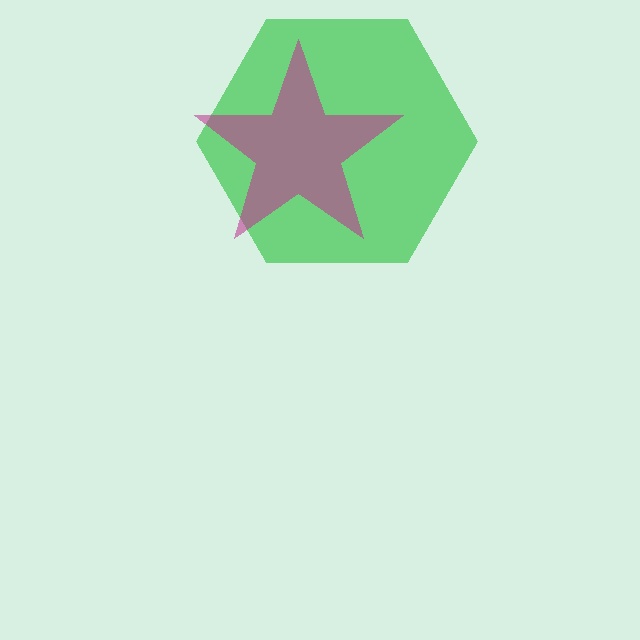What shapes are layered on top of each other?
The layered shapes are: a green hexagon, a magenta star.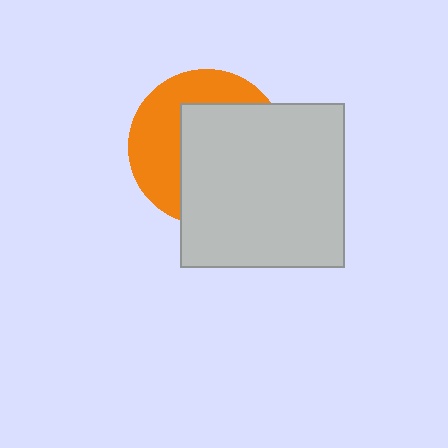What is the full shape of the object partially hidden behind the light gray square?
The partially hidden object is an orange circle.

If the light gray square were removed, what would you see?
You would see the complete orange circle.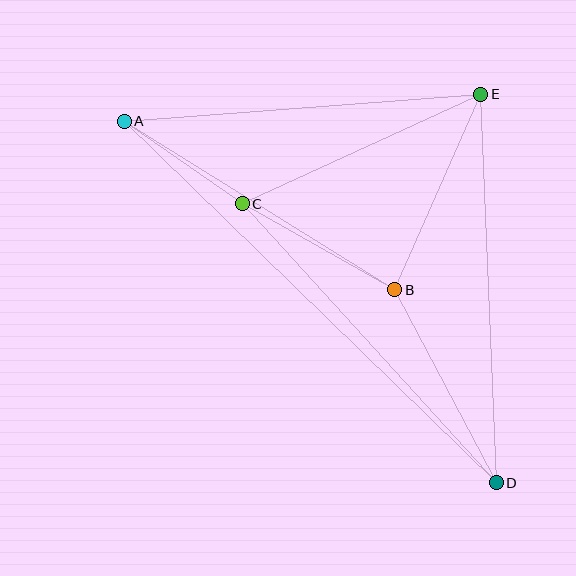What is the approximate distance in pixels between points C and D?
The distance between C and D is approximately 377 pixels.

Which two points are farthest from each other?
Points A and D are farthest from each other.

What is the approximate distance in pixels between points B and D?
The distance between B and D is approximately 218 pixels.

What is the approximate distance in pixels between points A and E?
The distance between A and E is approximately 358 pixels.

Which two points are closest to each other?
Points A and C are closest to each other.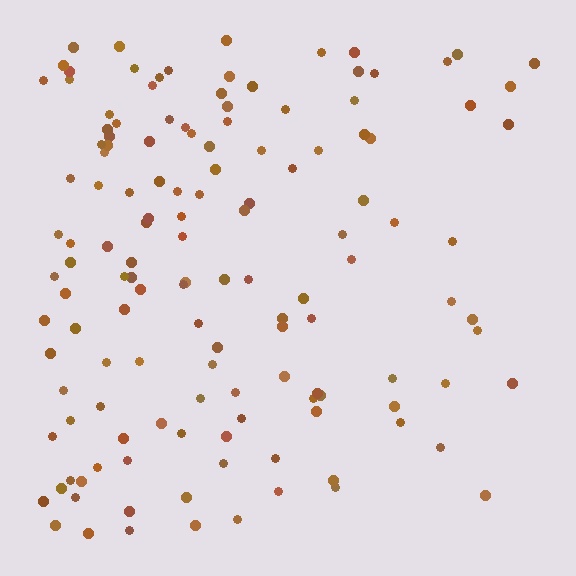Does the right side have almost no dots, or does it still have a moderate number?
Still a moderate number, just noticeably fewer than the left.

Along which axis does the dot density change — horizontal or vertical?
Horizontal.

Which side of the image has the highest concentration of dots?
The left.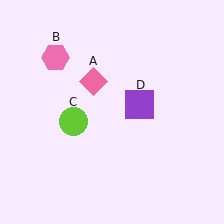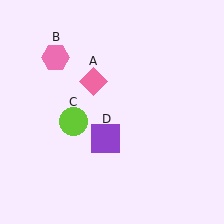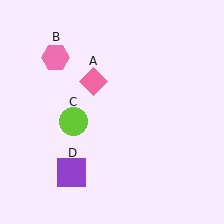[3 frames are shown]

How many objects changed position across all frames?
1 object changed position: purple square (object D).